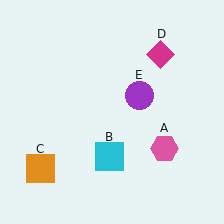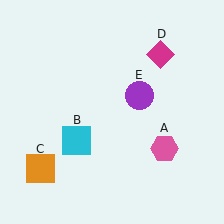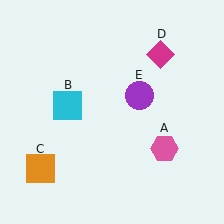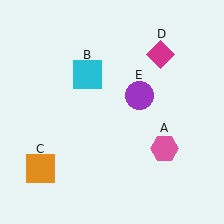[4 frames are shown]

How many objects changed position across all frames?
1 object changed position: cyan square (object B).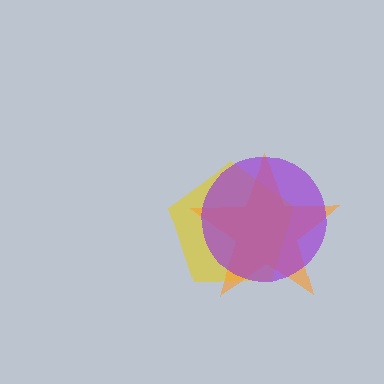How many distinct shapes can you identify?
There are 3 distinct shapes: a yellow pentagon, an orange star, a purple circle.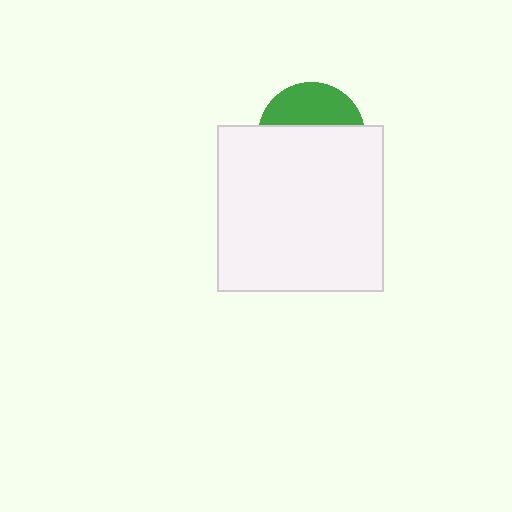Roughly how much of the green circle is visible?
A small part of it is visible (roughly 38%).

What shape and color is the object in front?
The object in front is a white square.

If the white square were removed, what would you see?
You would see the complete green circle.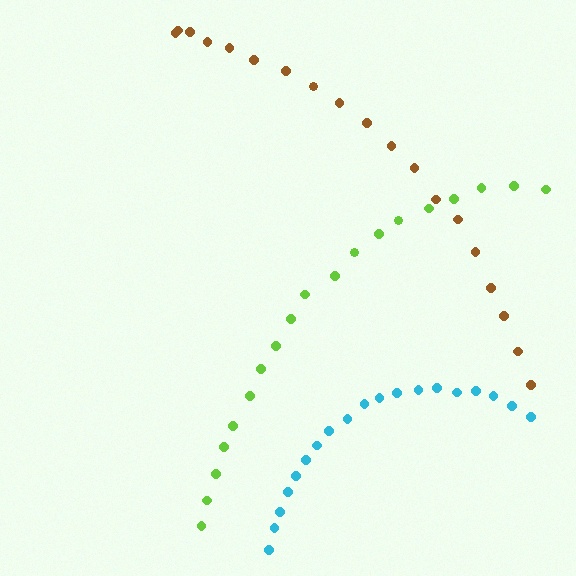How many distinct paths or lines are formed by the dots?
There are 3 distinct paths.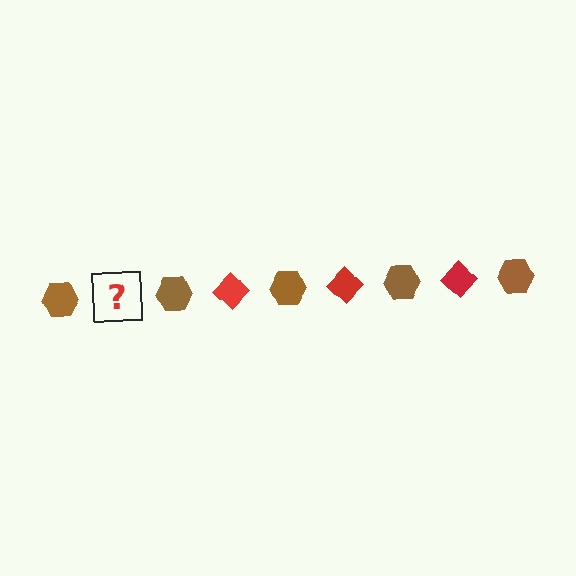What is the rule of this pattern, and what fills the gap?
The rule is that the pattern alternates between brown hexagon and red diamond. The gap should be filled with a red diamond.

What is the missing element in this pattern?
The missing element is a red diamond.